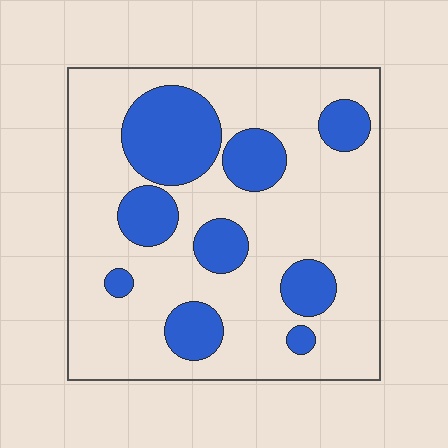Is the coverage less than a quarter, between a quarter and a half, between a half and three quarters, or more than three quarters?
Between a quarter and a half.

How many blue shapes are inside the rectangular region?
9.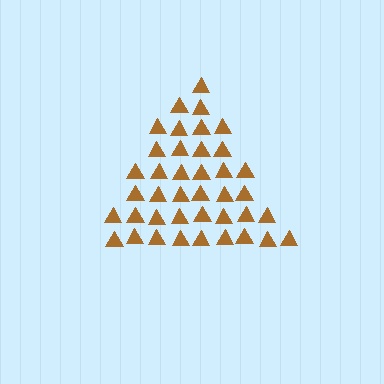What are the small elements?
The small elements are triangles.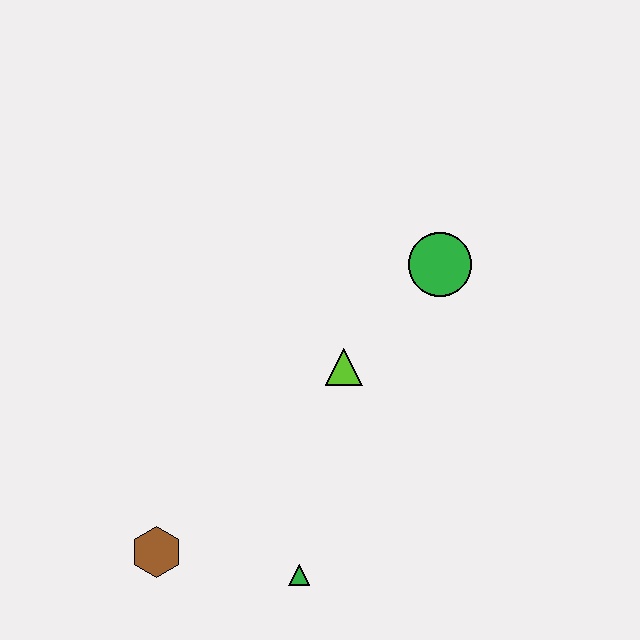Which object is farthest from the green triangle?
The green circle is farthest from the green triangle.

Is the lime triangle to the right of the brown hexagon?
Yes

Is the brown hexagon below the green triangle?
No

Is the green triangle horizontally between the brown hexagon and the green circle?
Yes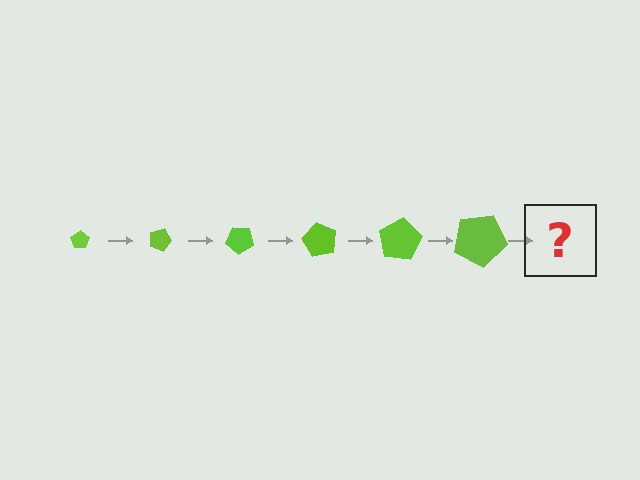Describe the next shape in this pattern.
It should be a pentagon, larger than the previous one and rotated 120 degrees from the start.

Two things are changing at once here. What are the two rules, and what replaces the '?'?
The two rules are that the pentagon grows larger each step and it rotates 20 degrees each step. The '?' should be a pentagon, larger than the previous one and rotated 120 degrees from the start.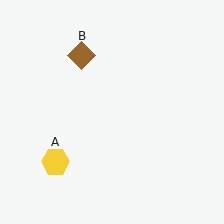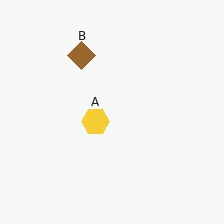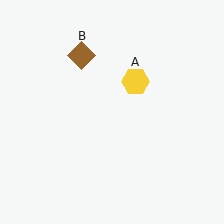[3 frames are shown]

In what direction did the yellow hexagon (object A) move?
The yellow hexagon (object A) moved up and to the right.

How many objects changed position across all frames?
1 object changed position: yellow hexagon (object A).